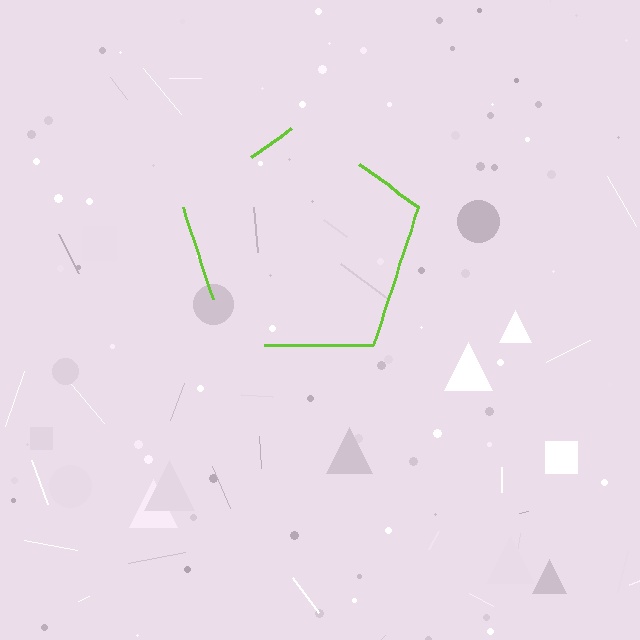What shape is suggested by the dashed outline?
The dashed outline suggests a pentagon.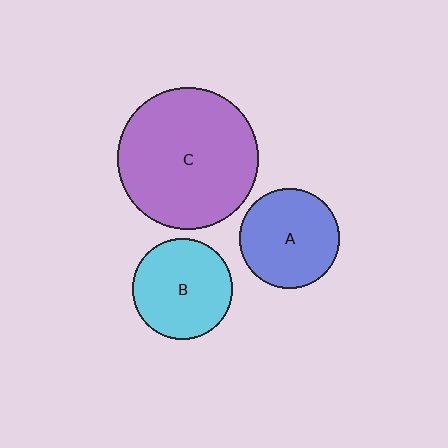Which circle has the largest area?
Circle C (purple).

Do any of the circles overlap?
No, none of the circles overlap.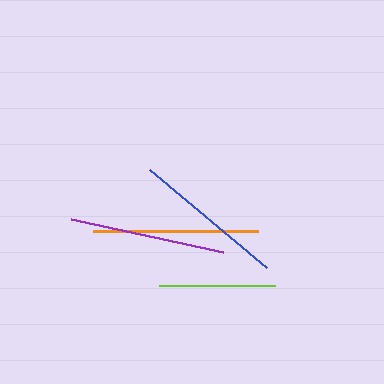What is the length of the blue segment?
The blue segment is approximately 153 pixels long.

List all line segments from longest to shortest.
From longest to shortest: orange, purple, blue, lime.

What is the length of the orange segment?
The orange segment is approximately 164 pixels long.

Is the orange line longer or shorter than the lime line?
The orange line is longer than the lime line.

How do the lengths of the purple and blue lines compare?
The purple and blue lines are approximately the same length.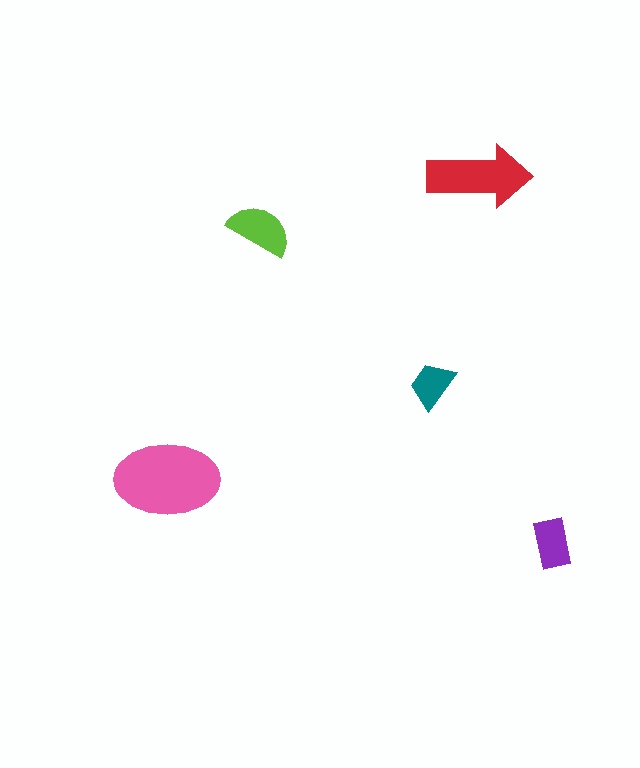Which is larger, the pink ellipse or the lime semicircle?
The pink ellipse.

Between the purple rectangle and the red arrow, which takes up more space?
The red arrow.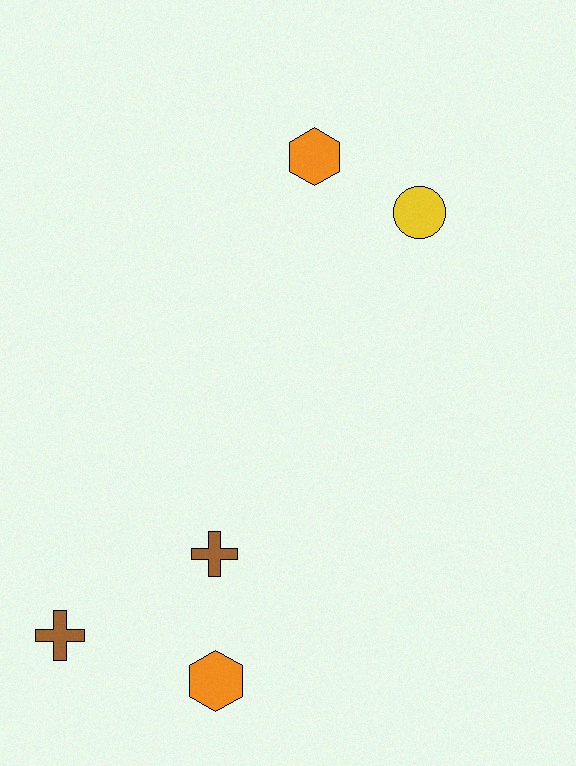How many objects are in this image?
There are 5 objects.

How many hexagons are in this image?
There are 2 hexagons.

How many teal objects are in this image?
There are no teal objects.